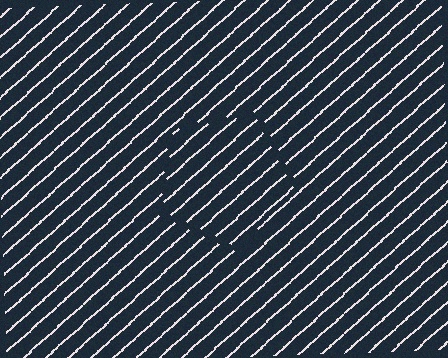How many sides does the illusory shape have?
5 sides — the line-ends trace a pentagon.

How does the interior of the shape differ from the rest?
The interior of the shape contains the same grating, shifted by half a period — the contour is defined by the phase discontinuity where line-ends from the inner and outer gratings abut.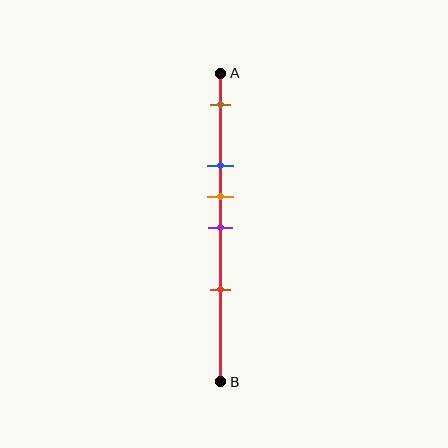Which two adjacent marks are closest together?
The orange and purple marks are the closest adjacent pair.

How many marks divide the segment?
There are 5 marks dividing the segment.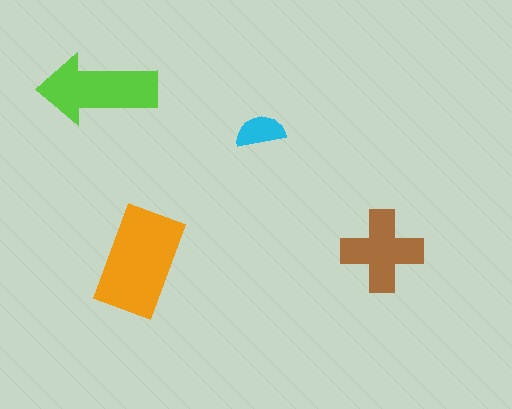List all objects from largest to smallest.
The orange rectangle, the lime arrow, the brown cross, the cyan semicircle.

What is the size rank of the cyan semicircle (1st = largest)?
4th.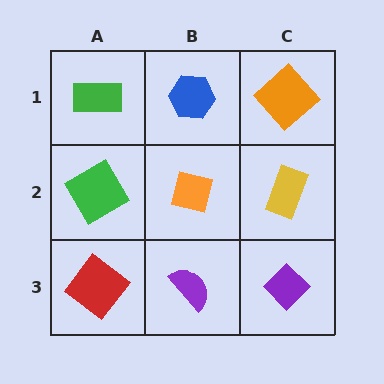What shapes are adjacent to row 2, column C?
An orange diamond (row 1, column C), a purple diamond (row 3, column C), an orange square (row 2, column B).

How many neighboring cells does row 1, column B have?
3.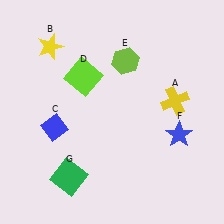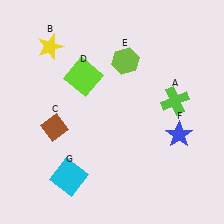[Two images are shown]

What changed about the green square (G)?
In Image 1, G is green. In Image 2, it changed to cyan.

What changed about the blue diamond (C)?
In Image 1, C is blue. In Image 2, it changed to brown.